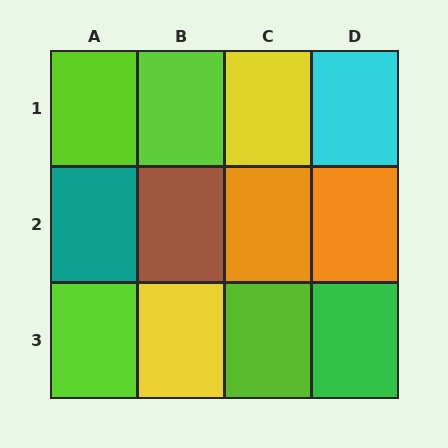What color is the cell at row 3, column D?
Green.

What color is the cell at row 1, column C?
Yellow.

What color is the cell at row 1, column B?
Lime.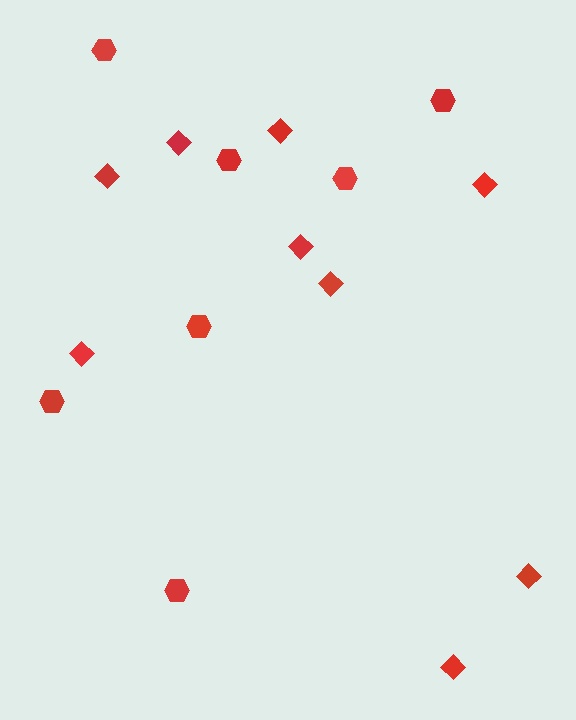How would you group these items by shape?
There are 2 groups: one group of hexagons (7) and one group of diamonds (9).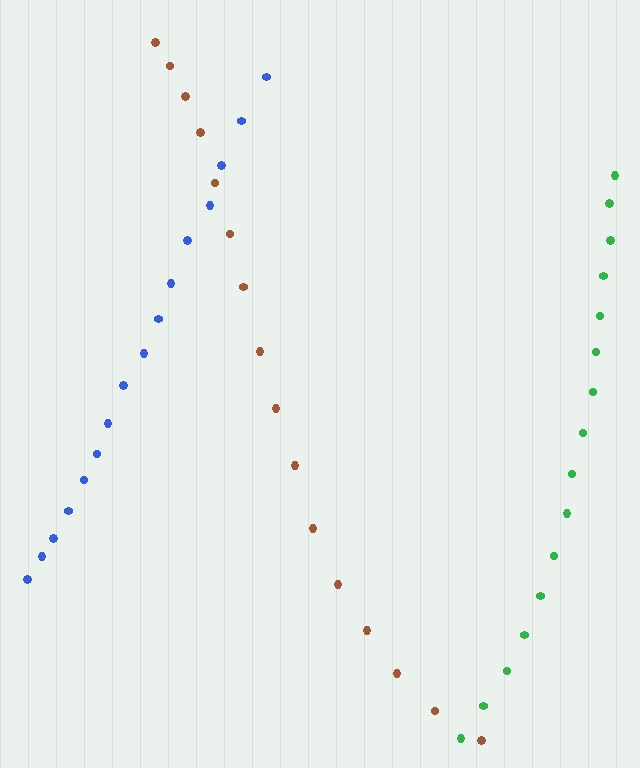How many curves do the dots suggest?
There are 3 distinct paths.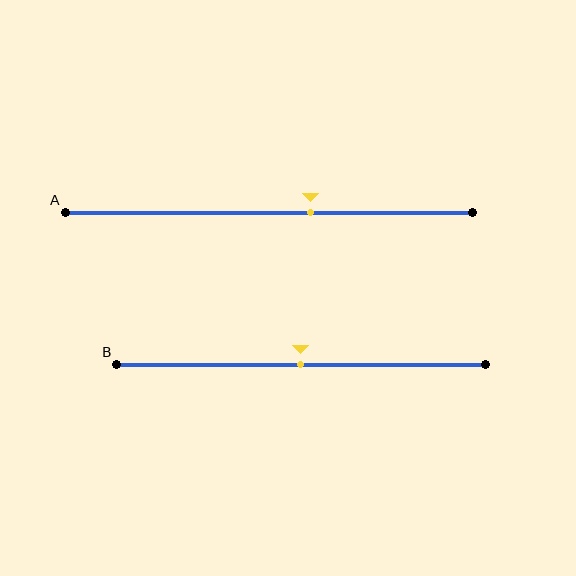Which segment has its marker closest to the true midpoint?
Segment B has its marker closest to the true midpoint.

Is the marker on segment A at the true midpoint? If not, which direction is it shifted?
No, the marker on segment A is shifted to the right by about 10% of the segment length.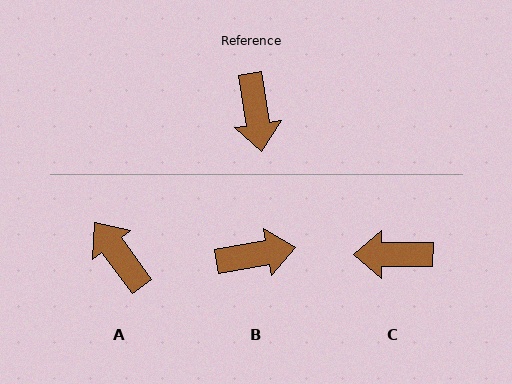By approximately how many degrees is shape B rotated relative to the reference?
Approximately 91 degrees counter-clockwise.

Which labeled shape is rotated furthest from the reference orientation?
A, about 152 degrees away.